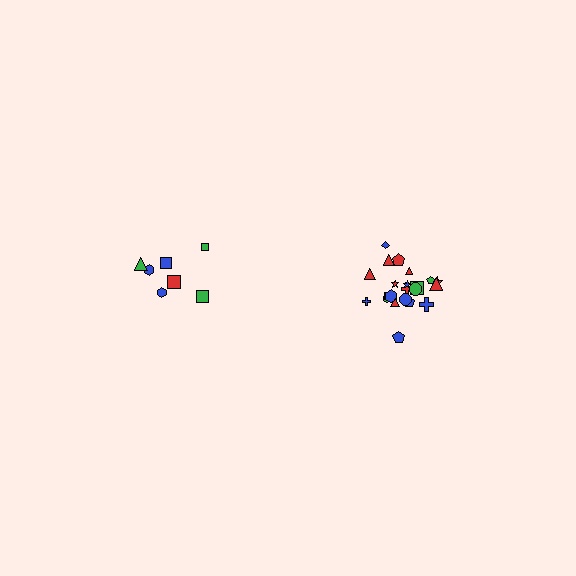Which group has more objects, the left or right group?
The right group.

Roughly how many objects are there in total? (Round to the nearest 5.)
Roughly 30 objects in total.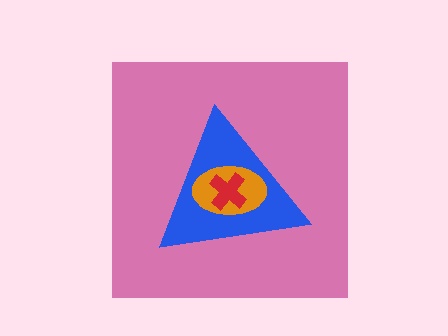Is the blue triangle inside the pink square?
Yes.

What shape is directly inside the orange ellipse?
The red cross.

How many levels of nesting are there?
4.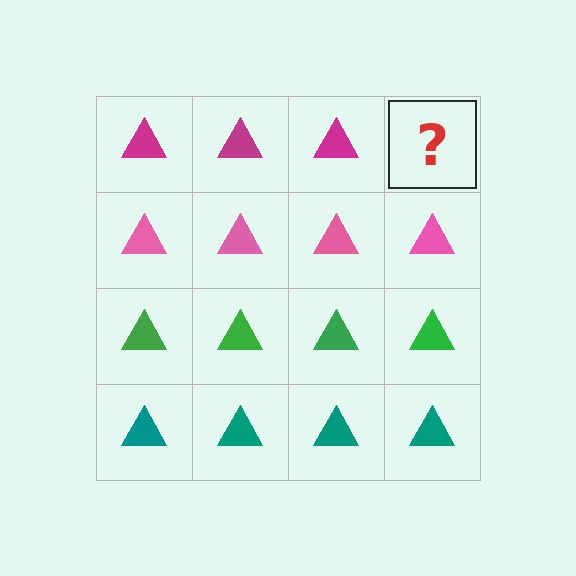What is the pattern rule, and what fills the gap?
The rule is that each row has a consistent color. The gap should be filled with a magenta triangle.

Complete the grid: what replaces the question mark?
The question mark should be replaced with a magenta triangle.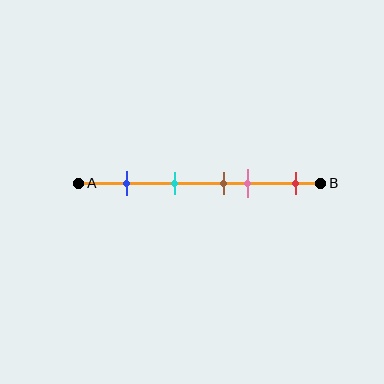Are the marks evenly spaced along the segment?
No, the marks are not evenly spaced.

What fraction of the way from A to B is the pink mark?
The pink mark is approximately 70% (0.7) of the way from A to B.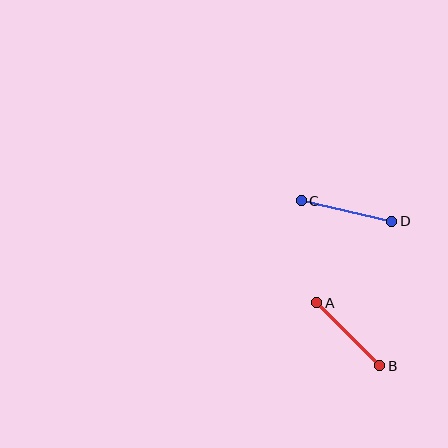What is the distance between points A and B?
The distance is approximately 89 pixels.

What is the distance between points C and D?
The distance is approximately 93 pixels.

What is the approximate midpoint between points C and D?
The midpoint is at approximately (346, 211) pixels.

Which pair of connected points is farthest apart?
Points C and D are farthest apart.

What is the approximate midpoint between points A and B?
The midpoint is at approximately (348, 334) pixels.